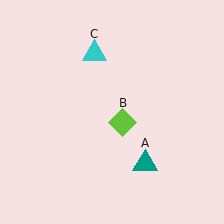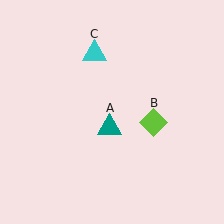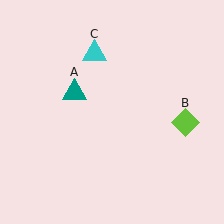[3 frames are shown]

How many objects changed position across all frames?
2 objects changed position: teal triangle (object A), lime diamond (object B).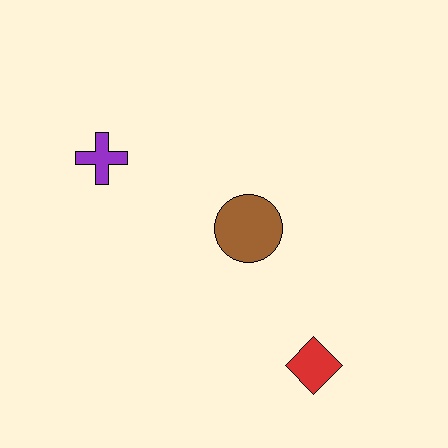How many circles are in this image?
There is 1 circle.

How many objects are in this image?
There are 3 objects.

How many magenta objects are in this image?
There are no magenta objects.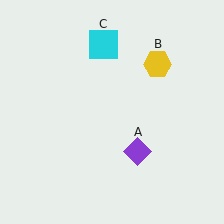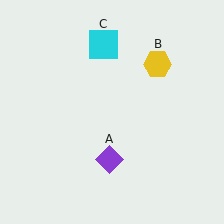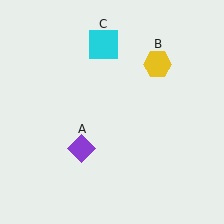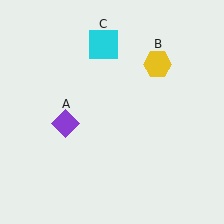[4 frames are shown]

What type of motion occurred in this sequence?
The purple diamond (object A) rotated clockwise around the center of the scene.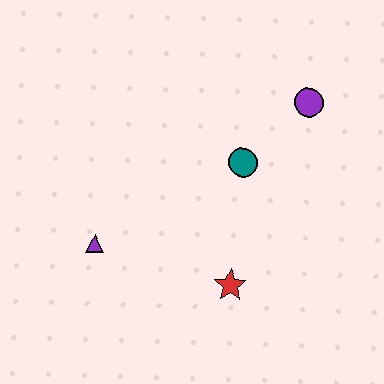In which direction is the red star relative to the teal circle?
The red star is below the teal circle.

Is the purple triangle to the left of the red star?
Yes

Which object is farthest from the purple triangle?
The purple circle is farthest from the purple triangle.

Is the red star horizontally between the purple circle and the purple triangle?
Yes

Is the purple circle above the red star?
Yes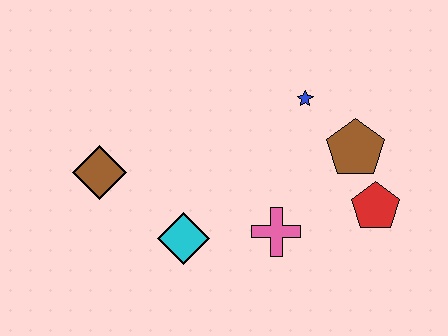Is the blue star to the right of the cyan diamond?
Yes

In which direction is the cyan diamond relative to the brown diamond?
The cyan diamond is to the right of the brown diamond.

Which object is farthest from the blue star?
The brown diamond is farthest from the blue star.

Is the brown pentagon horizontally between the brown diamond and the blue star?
No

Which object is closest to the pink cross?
The cyan diamond is closest to the pink cross.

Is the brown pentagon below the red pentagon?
No